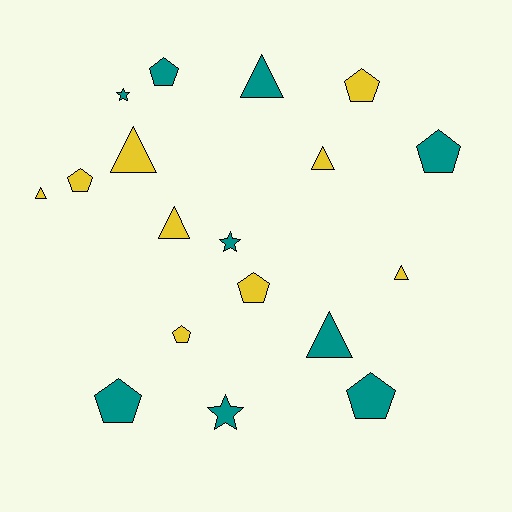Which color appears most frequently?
Teal, with 9 objects.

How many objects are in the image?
There are 18 objects.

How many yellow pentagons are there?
There are 4 yellow pentagons.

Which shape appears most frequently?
Pentagon, with 8 objects.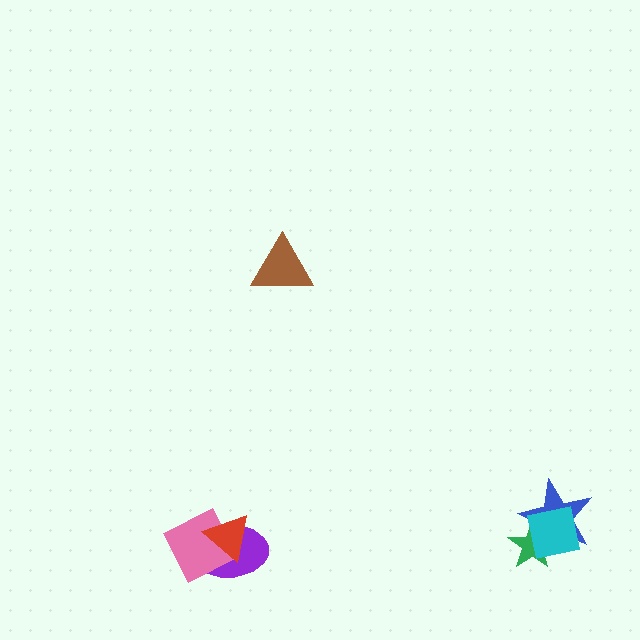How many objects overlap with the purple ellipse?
2 objects overlap with the purple ellipse.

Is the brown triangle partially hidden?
No, no other shape covers it.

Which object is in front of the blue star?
The cyan square is in front of the blue star.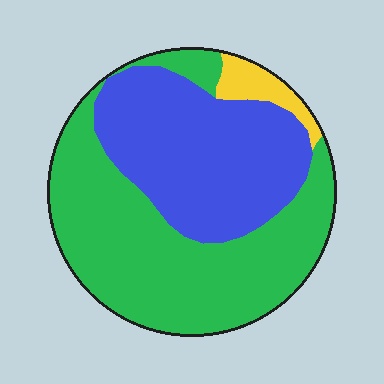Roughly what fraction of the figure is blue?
Blue takes up about two fifths (2/5) of the figure.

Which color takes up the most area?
Green, at roughly 55%.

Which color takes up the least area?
Yellow, at roughly 5%.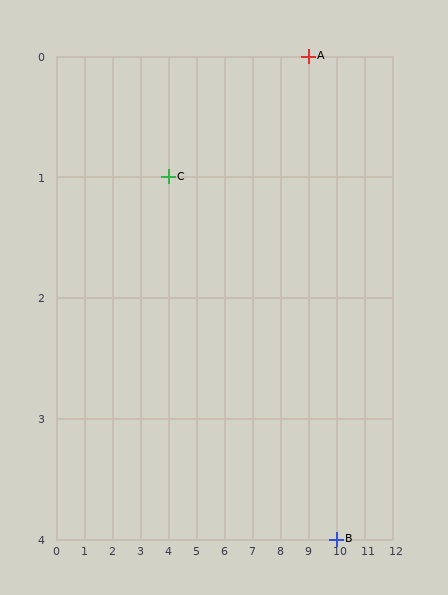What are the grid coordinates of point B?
Point B is at grid coordinates (10, 4).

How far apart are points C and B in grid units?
Points C and B are 6 columns and 3 rows apart (about 6.7 grid units diagonally).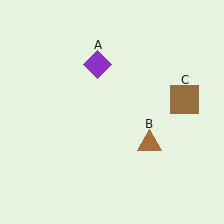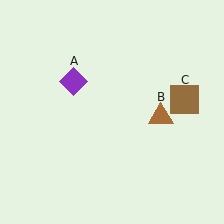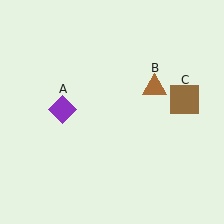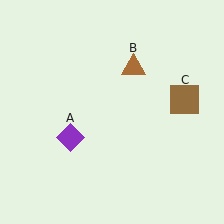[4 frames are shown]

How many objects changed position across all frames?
2 objects changed position: purple diamond (object A), brown triangle (object B).